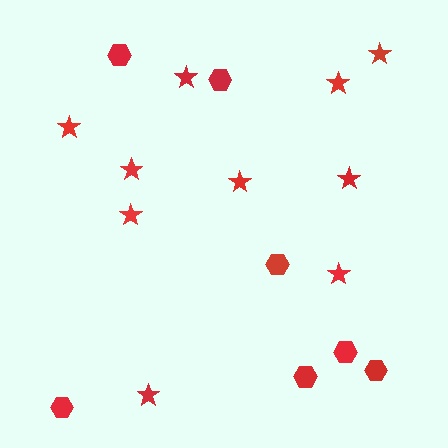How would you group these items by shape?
There are 2 groups: one group of stars (10) and one group of hexagons (7).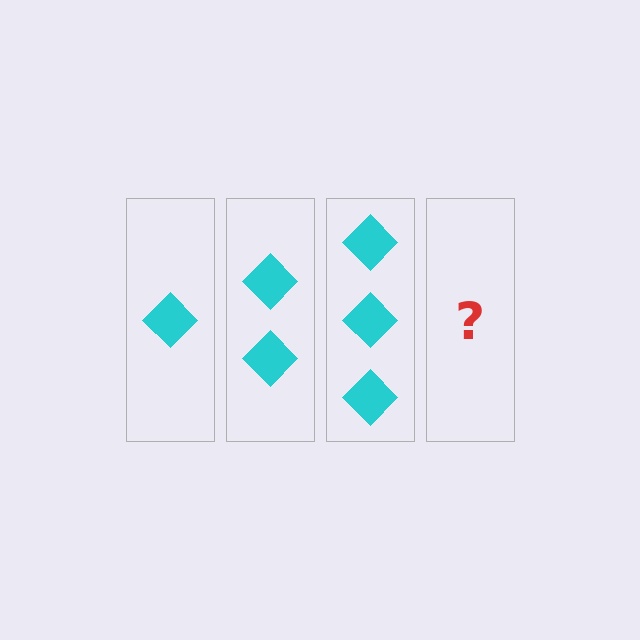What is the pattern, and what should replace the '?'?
The pattern is that each step adds one more diamond. The '?' should be 4 diamonds.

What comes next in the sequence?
The next element should be 4 diamonds.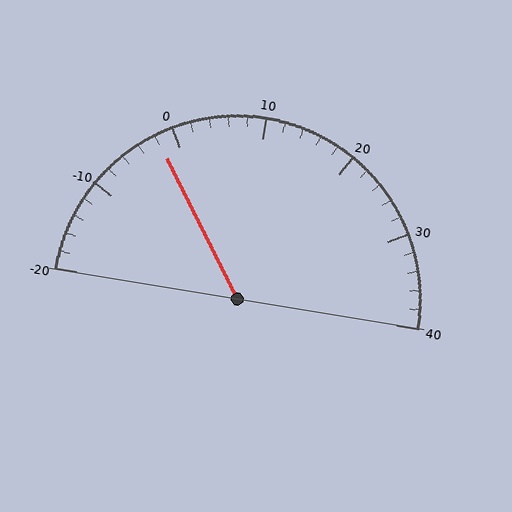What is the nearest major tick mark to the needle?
The nearest major tick mark is 0.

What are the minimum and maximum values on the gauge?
The gauge ranges from -20 to 40.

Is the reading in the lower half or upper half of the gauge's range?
The reading is in the lower half of the range (-20 to 40).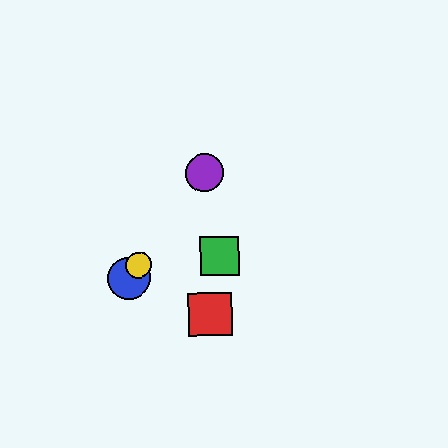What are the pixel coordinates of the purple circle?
The purple circle is at (205, 173).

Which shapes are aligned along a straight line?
The blue circle, the yellow circle, the purple circle are aligned along a straight line.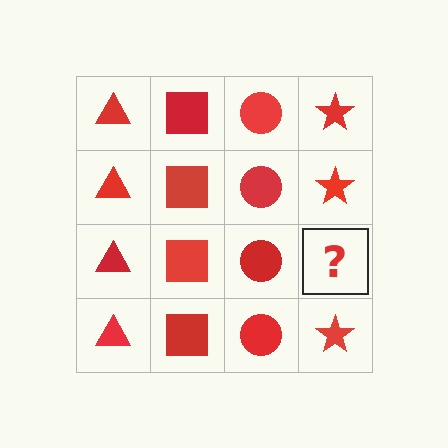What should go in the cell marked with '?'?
The missing cell should contain a red star.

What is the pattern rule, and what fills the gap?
The rule is that each column has a consistent shape. The gap should be filled with a red star.